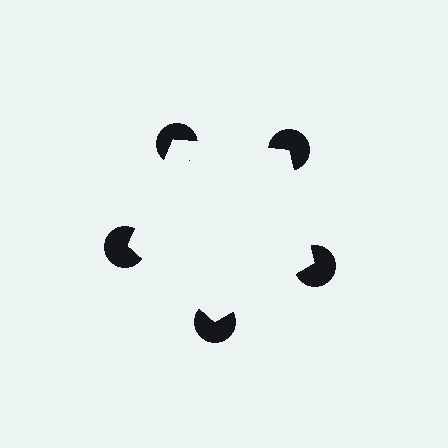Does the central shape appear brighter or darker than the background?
It typically appears slightly brighter than the background, even though no actual brightness change is drawn.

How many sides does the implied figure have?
5 sides.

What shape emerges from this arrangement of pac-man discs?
An illusory pentagon — its edges are inferred from the aligned wedge cuts in the pac-man discs, not physically drawn.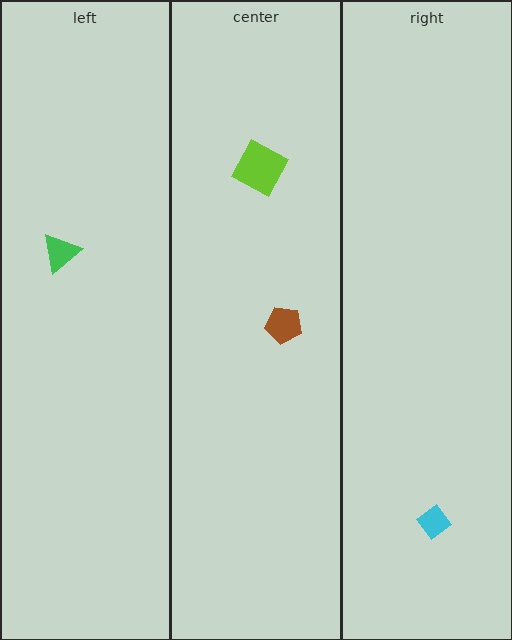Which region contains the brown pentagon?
The center region.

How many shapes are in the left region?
1.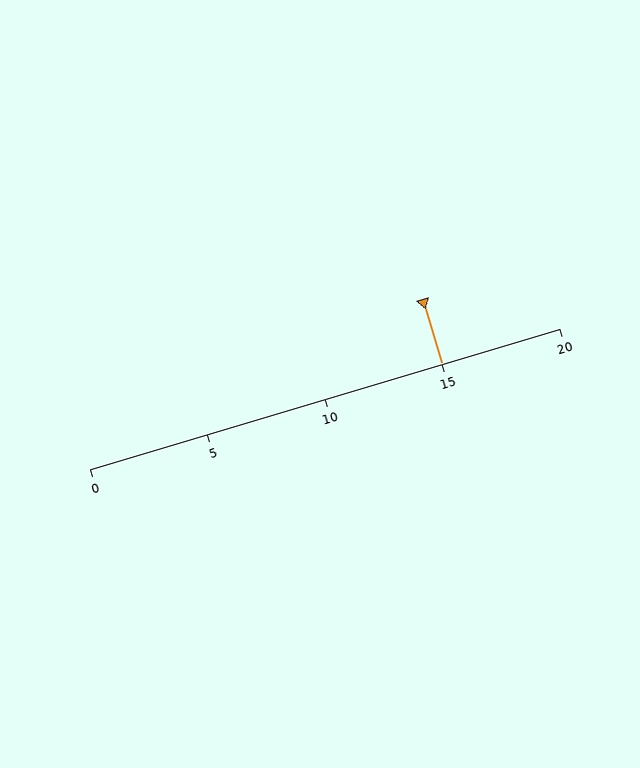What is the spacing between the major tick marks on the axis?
The major ticks are spaced 5 apart.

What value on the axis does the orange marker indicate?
The marker indicates approximately 15.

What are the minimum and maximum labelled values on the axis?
The axis runs from 0 to 20.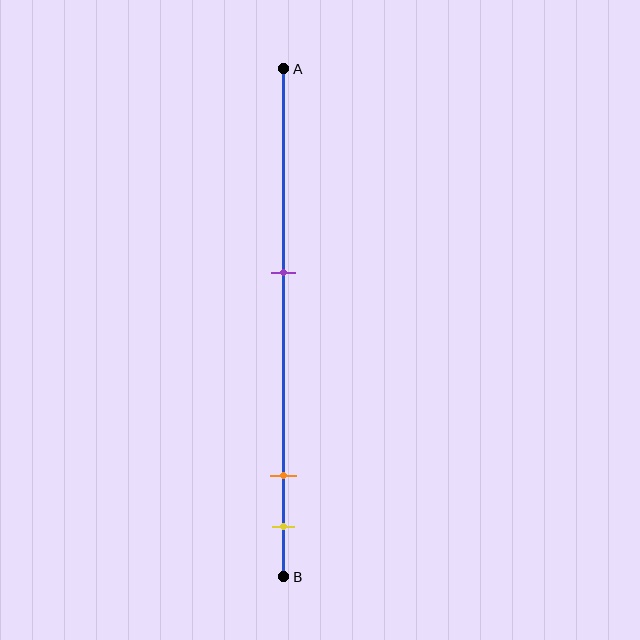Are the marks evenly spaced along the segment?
No, the marks are not evenly spaced.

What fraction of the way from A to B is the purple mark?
The purple mark is approximately 40% (0.4) of the way from A to B.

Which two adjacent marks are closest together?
The orange and yellow marks are the closest adjacent pair.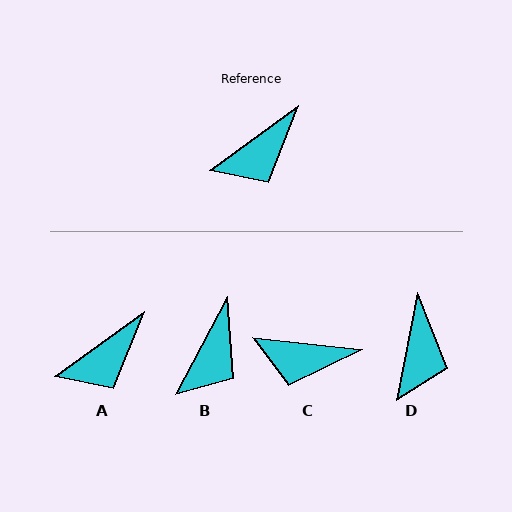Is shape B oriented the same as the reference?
No, it is off by about 26 degrees.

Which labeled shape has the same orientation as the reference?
A.